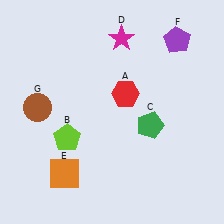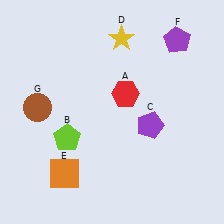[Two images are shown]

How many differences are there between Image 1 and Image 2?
There are 2 differences between the two images.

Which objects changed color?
C changed from green to purple. D changed from magenta to yellow.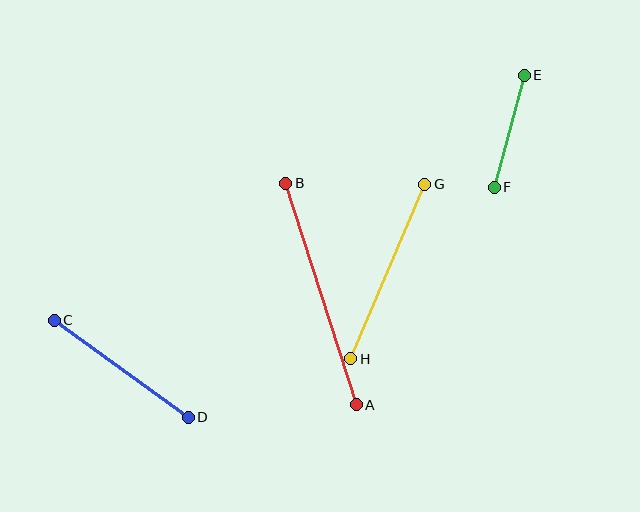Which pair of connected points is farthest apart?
Points A and B are farthest apart.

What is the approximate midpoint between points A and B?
The midpoint is at approximately (321, 294) pixels.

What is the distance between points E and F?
The distance is approximately 116 pixels.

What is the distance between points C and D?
The distance is approximately 165 pixels.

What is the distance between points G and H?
The distance is approximately 190 pixels.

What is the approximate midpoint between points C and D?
The midpoint is at approximately (121, 369) pixels.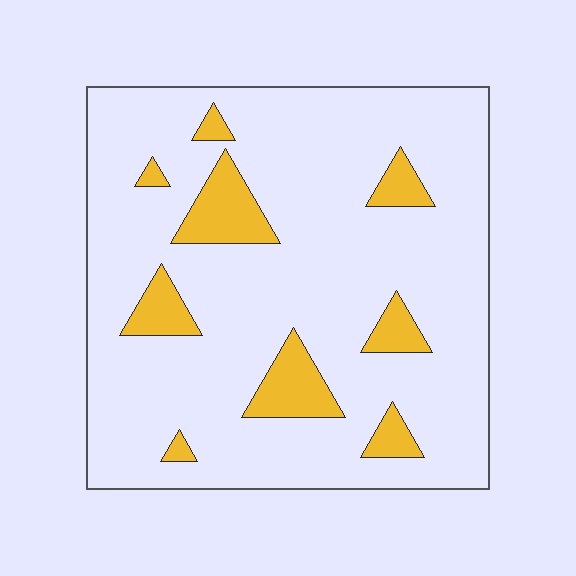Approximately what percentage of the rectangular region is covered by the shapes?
Approximately 15%.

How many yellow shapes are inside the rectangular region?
9.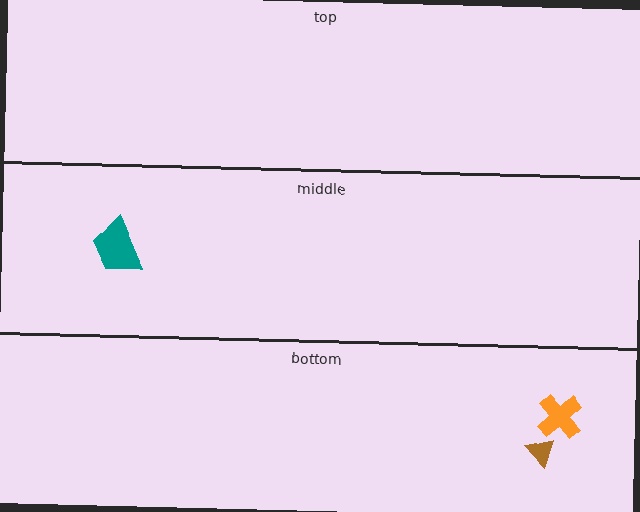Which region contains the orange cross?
The bottom region.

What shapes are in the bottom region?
The orange cross, the brown triangle.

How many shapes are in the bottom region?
2.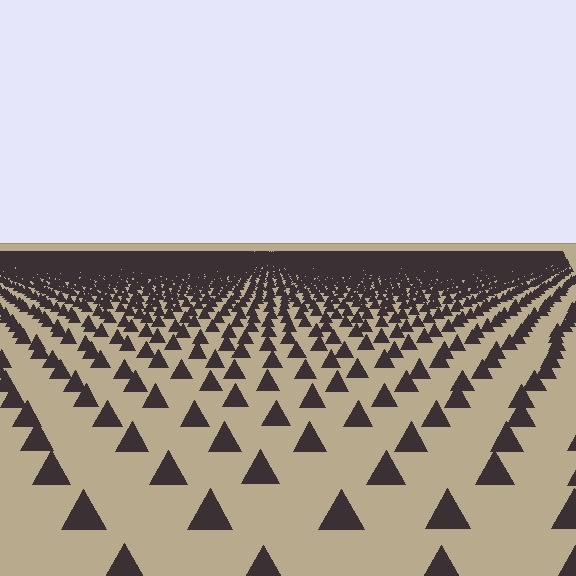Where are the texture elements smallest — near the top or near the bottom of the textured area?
Near the top.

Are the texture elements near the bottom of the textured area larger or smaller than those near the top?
Larger. Near the bottom, elements are closer to the viewer and appear at a bigger on-screen size.